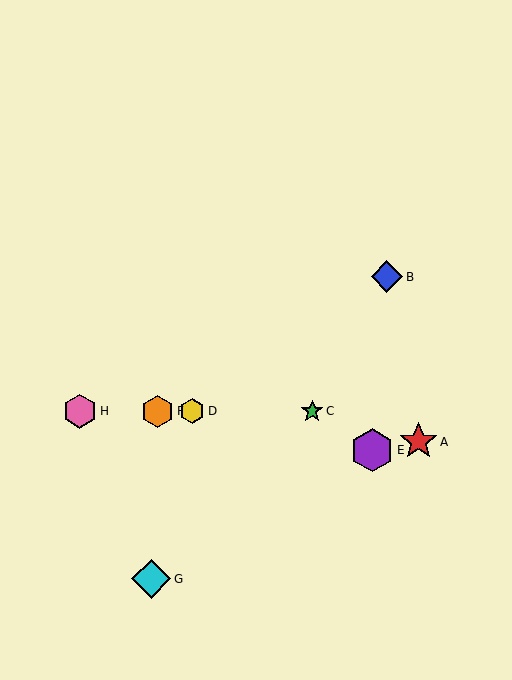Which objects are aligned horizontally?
Objects C, D, F, H are aligned horizontally.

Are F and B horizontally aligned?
No, F is at y≈411 and B is at y≈277.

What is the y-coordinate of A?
Object A is at y≈442.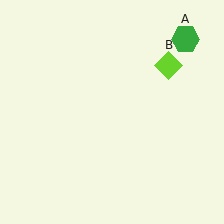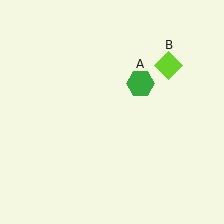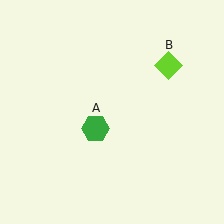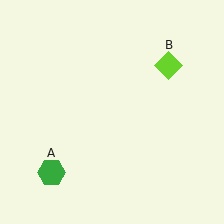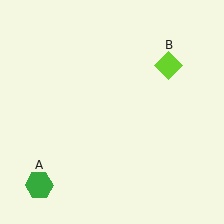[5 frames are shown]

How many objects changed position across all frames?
1 object changed position: green hexagon (object A).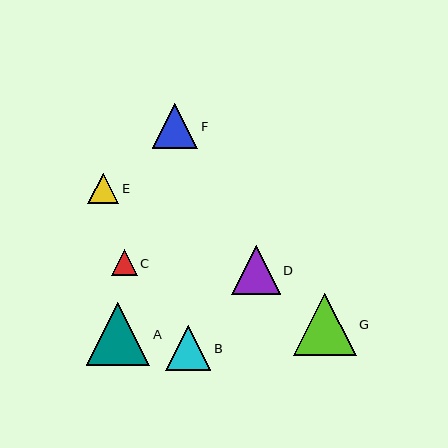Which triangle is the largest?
Triangle A is the largest with a size of approximately 63 pixels.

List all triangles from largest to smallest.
From largest to smallest: A, G, D, F, B, E, C.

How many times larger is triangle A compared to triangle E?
Triangle A is approximately 2.1 times the size of triangle E.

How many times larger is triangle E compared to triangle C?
Triangle E is approximately 1.2 times the size of triangle C.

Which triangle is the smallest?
Triangle C is the smallest with a size of approximately 26 pixels.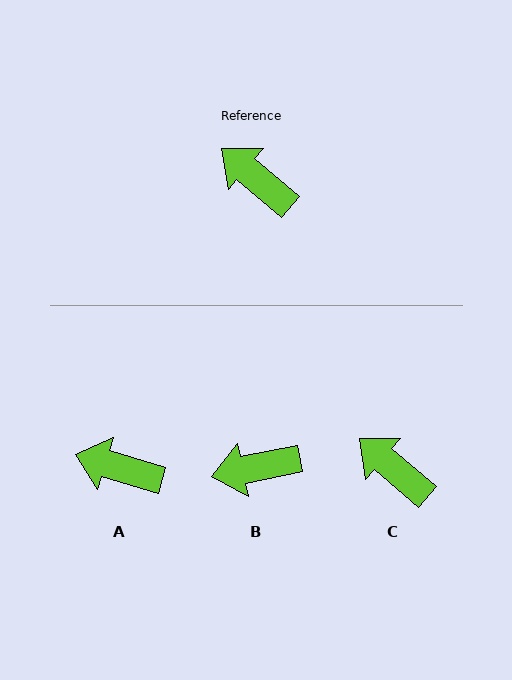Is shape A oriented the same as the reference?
No, it is off by about 24 degrees.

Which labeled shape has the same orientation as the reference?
C.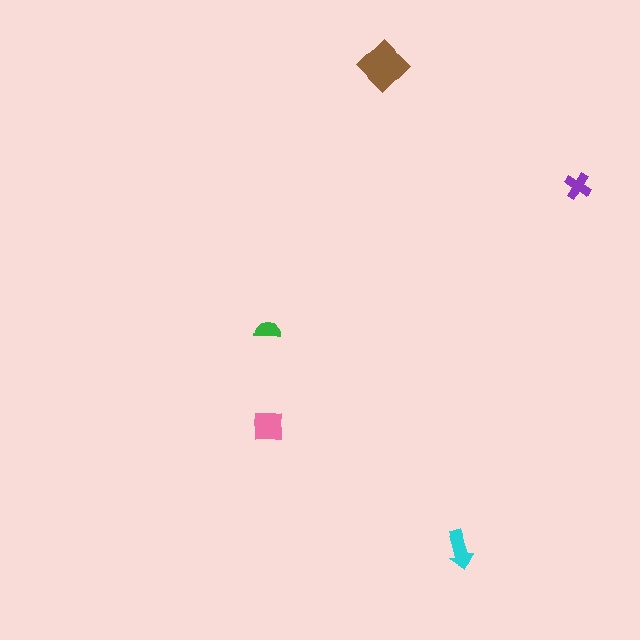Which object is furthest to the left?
The green semicircle is leftmost.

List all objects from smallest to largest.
The green semicircle, the purple cross, the cyan arrow, the pink square, the brown diamond.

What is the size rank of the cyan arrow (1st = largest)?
3rd.